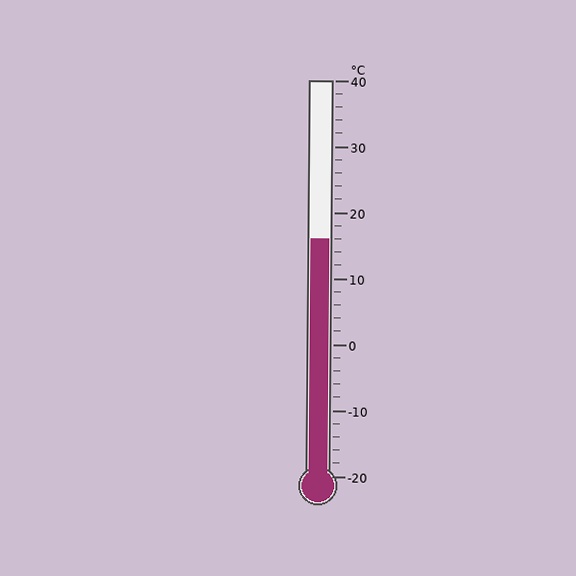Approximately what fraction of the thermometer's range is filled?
The thermometer is filled to approximately 60% of its range.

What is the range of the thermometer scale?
The thermometer scale ranges from -20°C to 40°C.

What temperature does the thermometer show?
The thermometer shows approximately 16°C.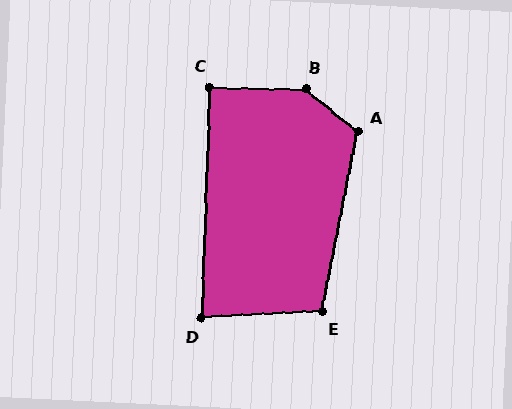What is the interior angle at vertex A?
Approximately 118 degrees (obtuse).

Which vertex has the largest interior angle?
B, at approximately 142 degrees.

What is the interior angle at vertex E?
Approximately 104 degrees (obtuse).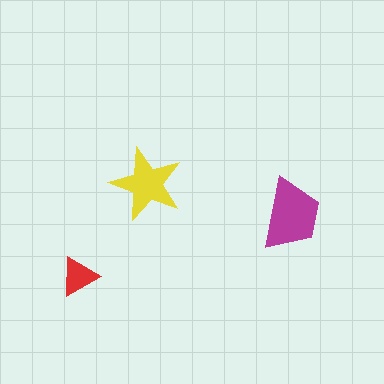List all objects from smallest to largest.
The red triangle, the yellow star, the magenta trapezoid.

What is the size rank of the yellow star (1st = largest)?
2nd.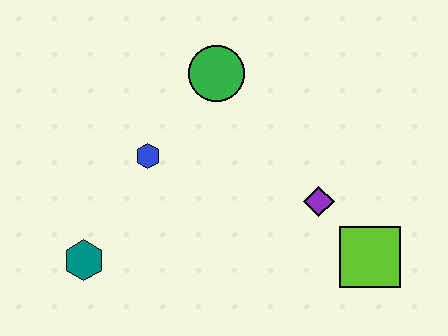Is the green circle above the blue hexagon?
Yes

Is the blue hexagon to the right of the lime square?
No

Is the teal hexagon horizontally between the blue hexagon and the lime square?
No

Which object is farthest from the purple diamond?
The teal hexagon is farthest from the purple diamond.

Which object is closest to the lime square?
The purple diamond is closest to the lime square.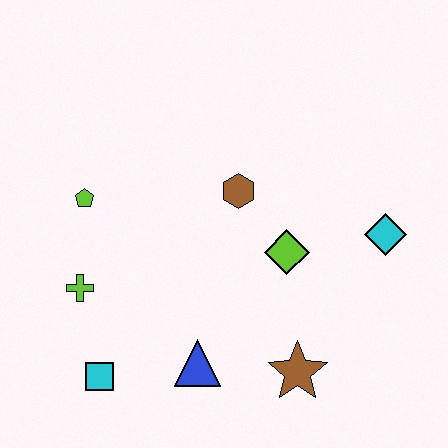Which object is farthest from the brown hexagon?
The cyan square is farthest from the brown hexagon.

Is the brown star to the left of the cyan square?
No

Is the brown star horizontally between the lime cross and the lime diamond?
No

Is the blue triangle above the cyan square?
Yes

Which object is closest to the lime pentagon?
The lime cross is closest to the lime pentagon.